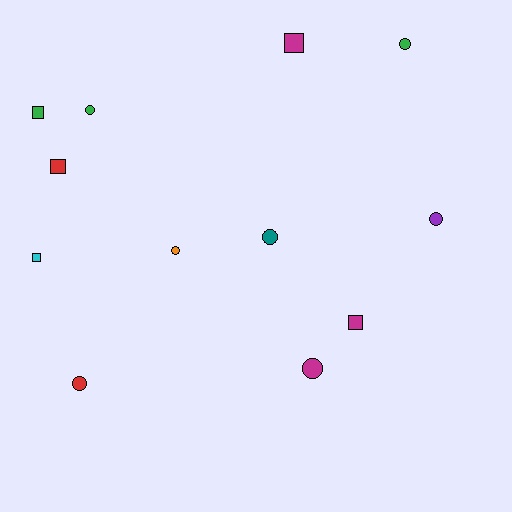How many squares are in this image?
There are 5 squares.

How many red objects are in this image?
There are 2 red objects.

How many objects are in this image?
There are 12 objects.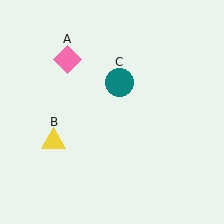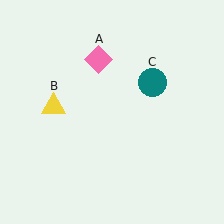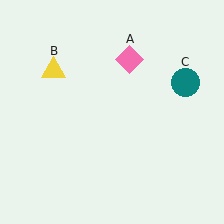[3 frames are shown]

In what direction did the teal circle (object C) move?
The teal circle (object C) moved right.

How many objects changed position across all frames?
3 objects changed position: pink diamond (object A), yellow triangle (object B), teal circle (object C).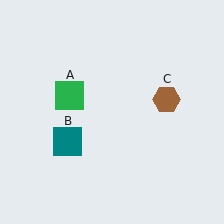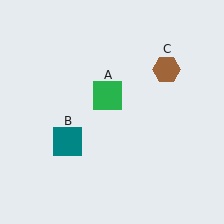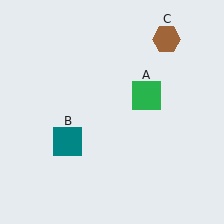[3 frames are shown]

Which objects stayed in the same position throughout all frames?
Teal square (object B) remained stationary.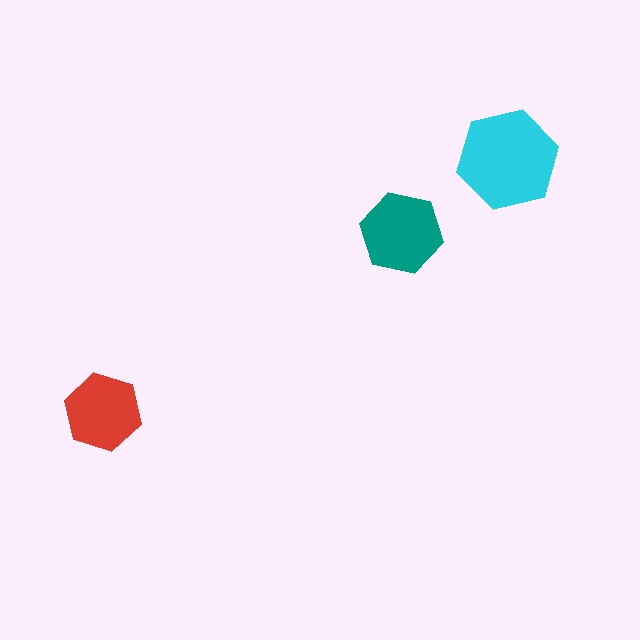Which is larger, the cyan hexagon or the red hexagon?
The cyan one.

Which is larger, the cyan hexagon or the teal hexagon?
The cyan one.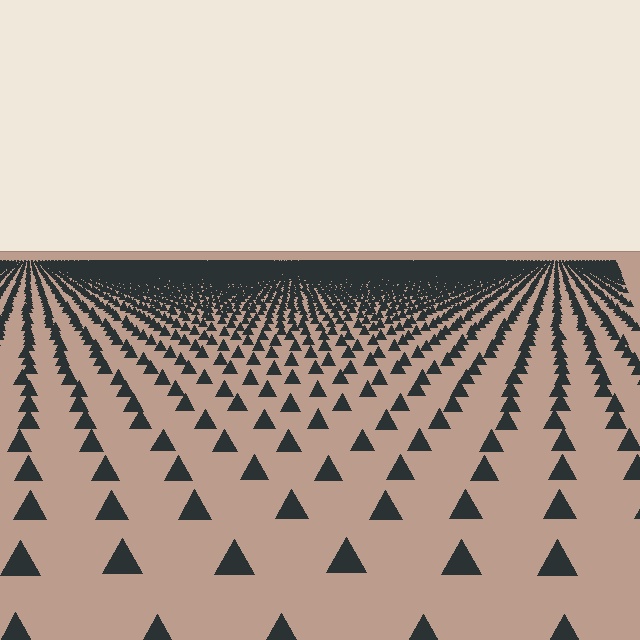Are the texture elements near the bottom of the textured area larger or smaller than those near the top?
Larger. Near the bottom, elements are closer to the viewer and appear at a bigger on-screen size.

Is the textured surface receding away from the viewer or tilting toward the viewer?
The surface is receding away from the viewer. Texture elements get smaller and denser toward the top.